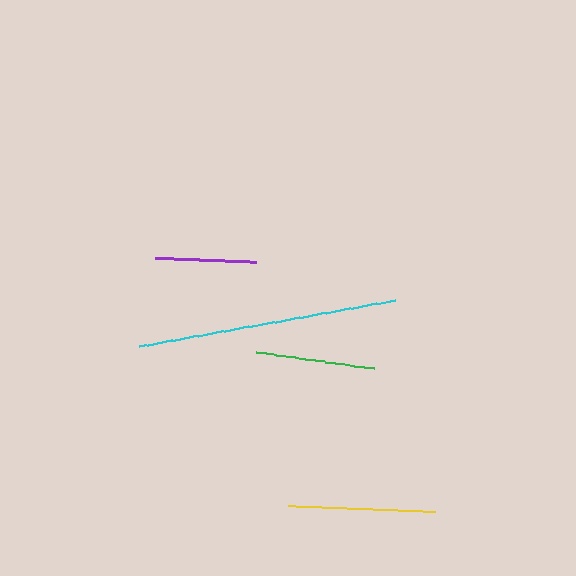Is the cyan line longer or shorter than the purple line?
The cyan line is longer than the purple line.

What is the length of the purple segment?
The purple segment is approximately 101 pixels long.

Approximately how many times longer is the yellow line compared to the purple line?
The yellow line is approximately 1.5 times the length of the purple line.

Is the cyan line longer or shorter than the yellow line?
The cyan line is longer than the yellow line.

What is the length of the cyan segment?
The cyan segment is approximately 261 pixels long.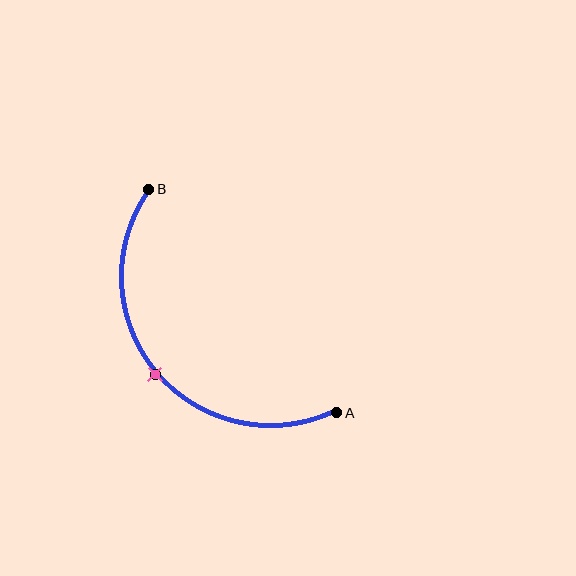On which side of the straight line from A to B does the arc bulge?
The arc bulges below and to the left of the straight line connecting A and B.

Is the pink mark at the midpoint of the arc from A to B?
Yes. The pink mark lies on the arc at equal arc-length from both A and B — it is the arc midpoint.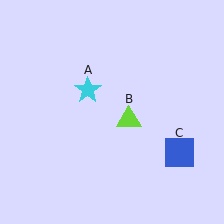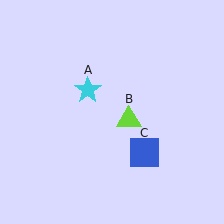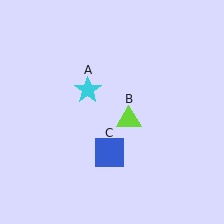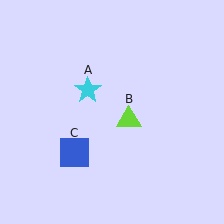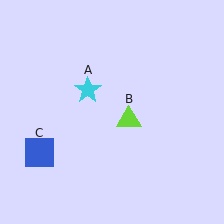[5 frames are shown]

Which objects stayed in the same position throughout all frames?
Cyan star (object A) and lime triangle (object B) remained stationary.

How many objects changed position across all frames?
1 object changed position: blue square (object C).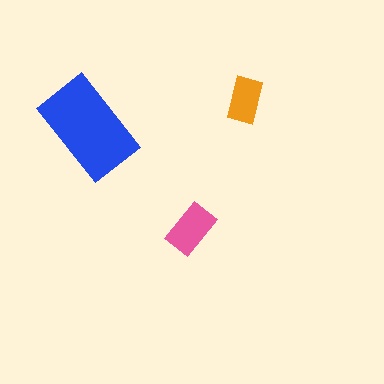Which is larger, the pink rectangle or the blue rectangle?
The blue one.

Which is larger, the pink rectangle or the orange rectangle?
The pink one.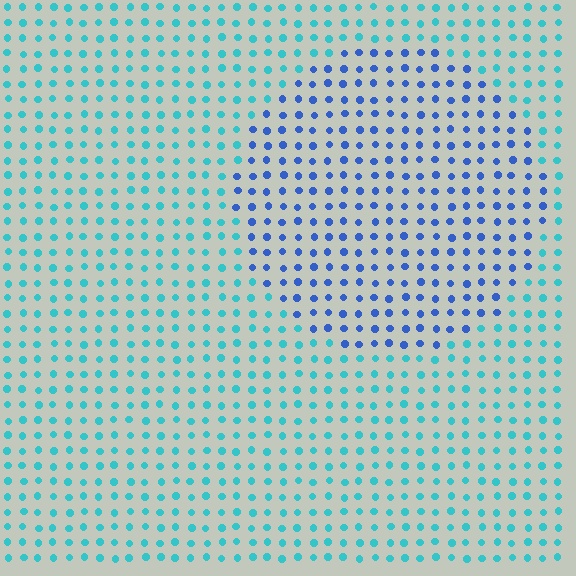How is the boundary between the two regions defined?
The boundary is defined purely by a slight shift in hue (about 42 degrees). Spacing, size, and orientation are identical on both sides.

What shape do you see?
I see a circle.